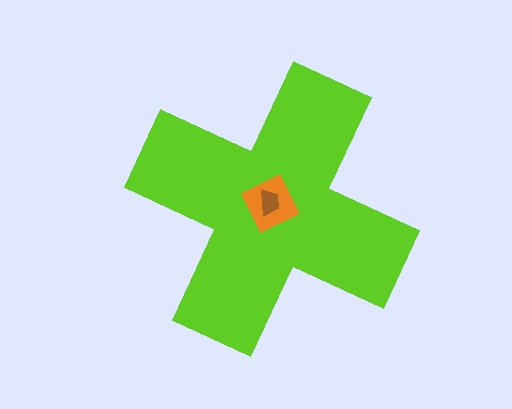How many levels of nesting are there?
3.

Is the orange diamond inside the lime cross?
Yes.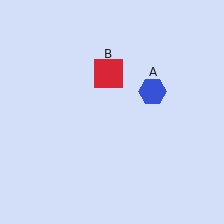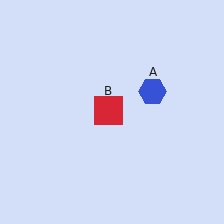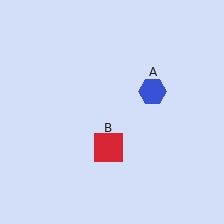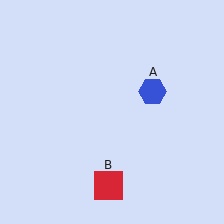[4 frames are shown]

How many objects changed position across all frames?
1 object changed position: red square (object B).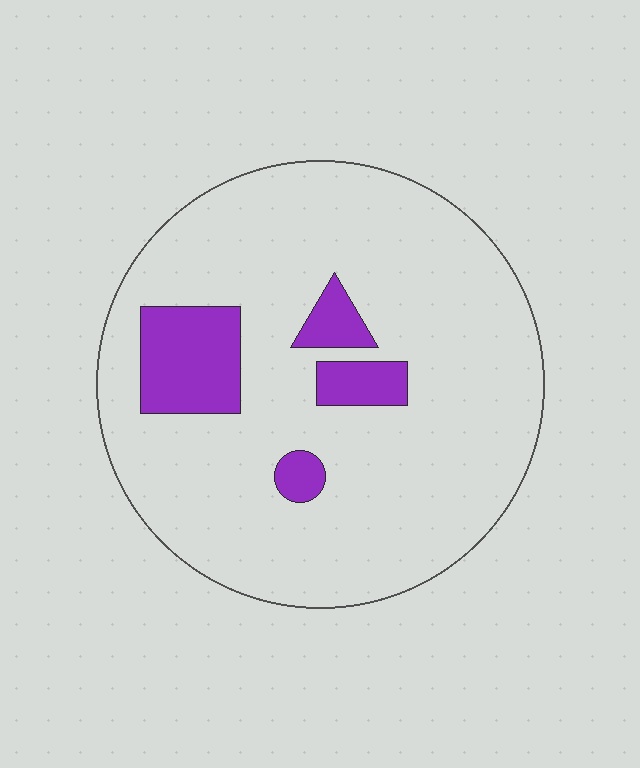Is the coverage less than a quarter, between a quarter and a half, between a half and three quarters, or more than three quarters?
Less than a quarter.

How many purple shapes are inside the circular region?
4.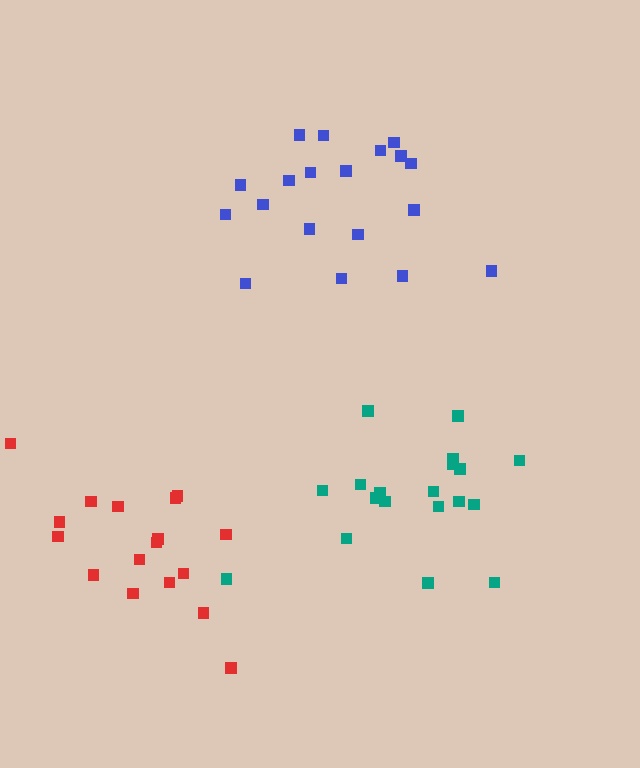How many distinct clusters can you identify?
There are 3 distinct clusters.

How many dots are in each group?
Group 1: 19 dots, Group 2: 19 dots, Group 3: 17 dots (55 total).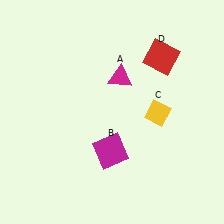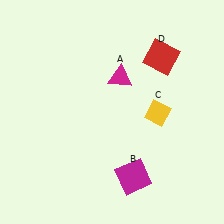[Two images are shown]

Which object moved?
The magenta square (B) moved down.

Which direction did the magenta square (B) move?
The magenta square (B) moved down.